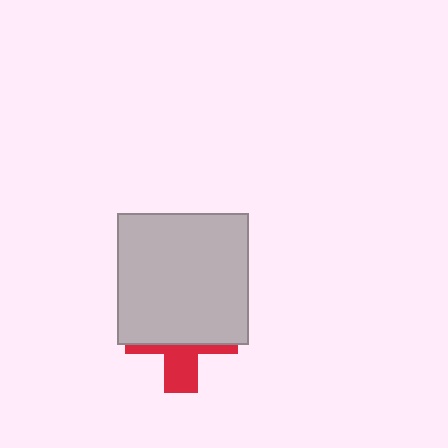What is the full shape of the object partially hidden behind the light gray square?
The partially hidden object is a red cross.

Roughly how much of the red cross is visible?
A small part of it is visible (roughly 35%).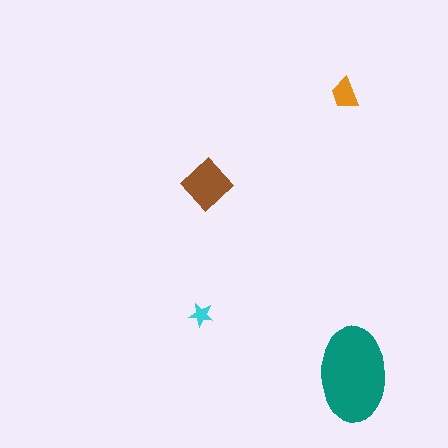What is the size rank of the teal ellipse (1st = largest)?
1st.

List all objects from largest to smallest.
The teal ellipse, the brown diamond, the orange trapezoid, the cyan star.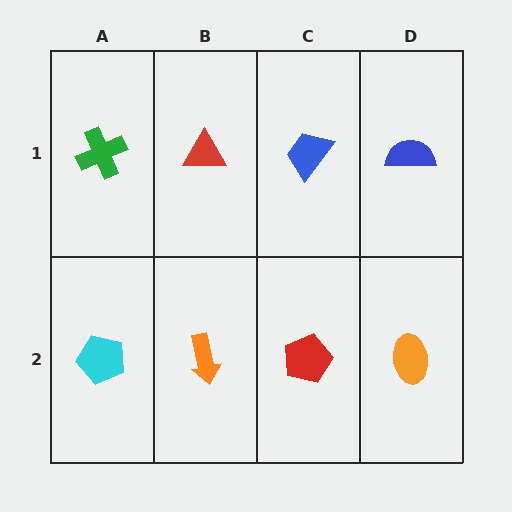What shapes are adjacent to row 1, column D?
An orange ellipse (row 2, column D), a blue trapezoid (row 1, column C).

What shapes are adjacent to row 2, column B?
A red triangle (row 1, column B), a cyan pentagon (row 2, column A), a red pentagon (row 2, column C).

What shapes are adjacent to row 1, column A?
A cyan pentagon (row 2, column A), a red triangle (row 1, column B).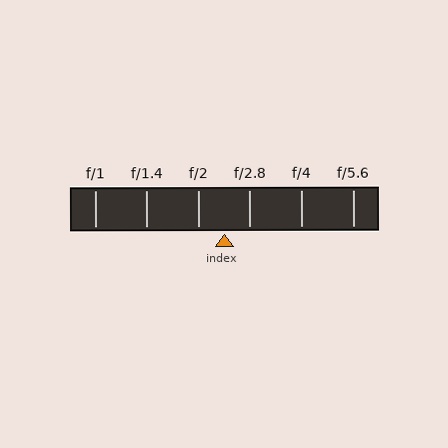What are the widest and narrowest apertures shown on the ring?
The widest aperture shown is f/1 and the narrowest is f/5.6.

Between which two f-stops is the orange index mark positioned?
The index mark is between f/2 and f/2.8.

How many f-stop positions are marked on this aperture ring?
There are 6 f-stop positions marked.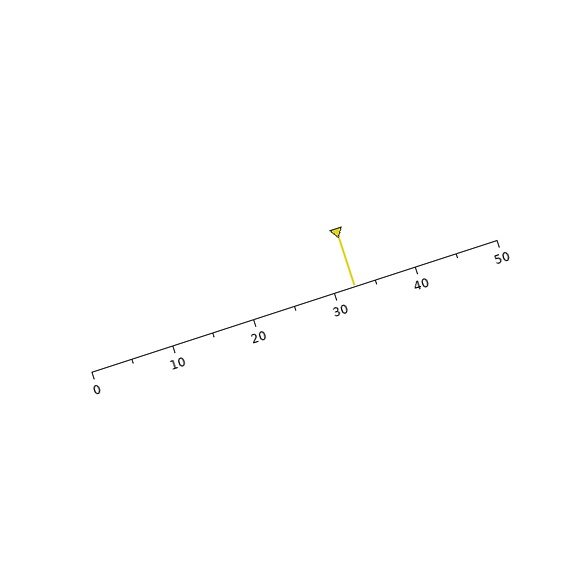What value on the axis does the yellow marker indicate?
The marker indicates approximately 32.5.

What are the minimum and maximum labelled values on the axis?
The axis runs from 0 to 50.